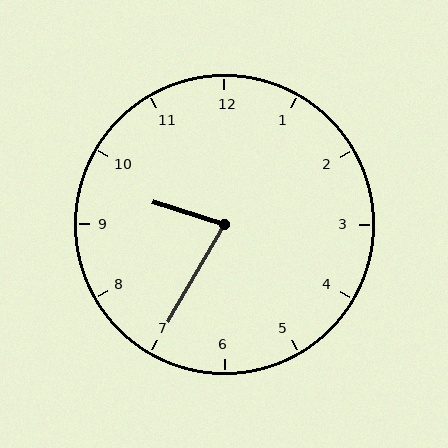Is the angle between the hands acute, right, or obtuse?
It is acute.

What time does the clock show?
9:35.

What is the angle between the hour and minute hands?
Approximately 78 degrees.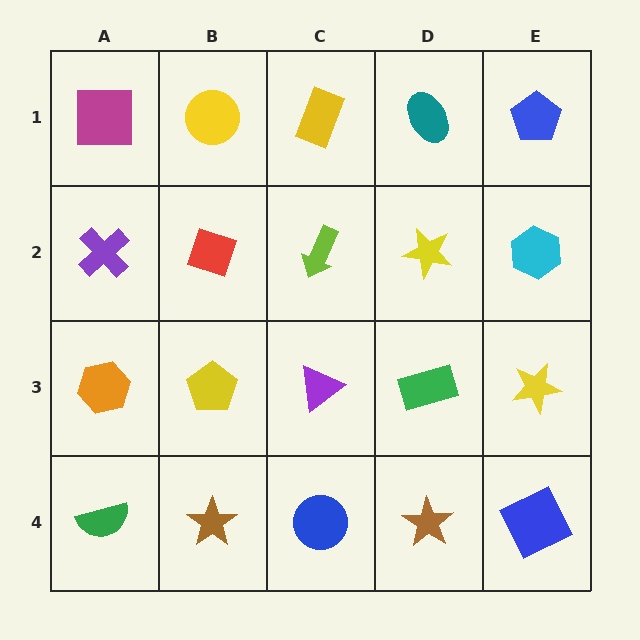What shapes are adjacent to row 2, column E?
A blue pentagon (row 1, column E), a yellow star (row 3, column E), a yellow star (row 2, column D).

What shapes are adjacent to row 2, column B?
A yellow circle (row 1, column B), a yellow pentagon (row 3, column B), a purple cross (row 2, column A), a lime arrow (row 2, column C).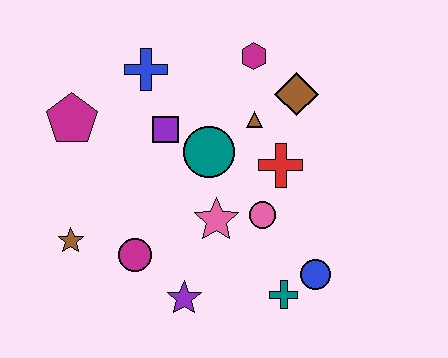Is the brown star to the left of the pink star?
Yes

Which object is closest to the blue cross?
The purple square is closest to the blue cross.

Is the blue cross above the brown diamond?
Yes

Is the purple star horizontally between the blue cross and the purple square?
No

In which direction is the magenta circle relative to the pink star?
The magenta circle is to the left of the pink star.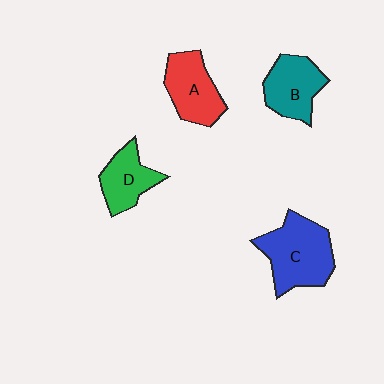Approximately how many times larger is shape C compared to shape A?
Approximately 1.3 times.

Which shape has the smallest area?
Shape D (green).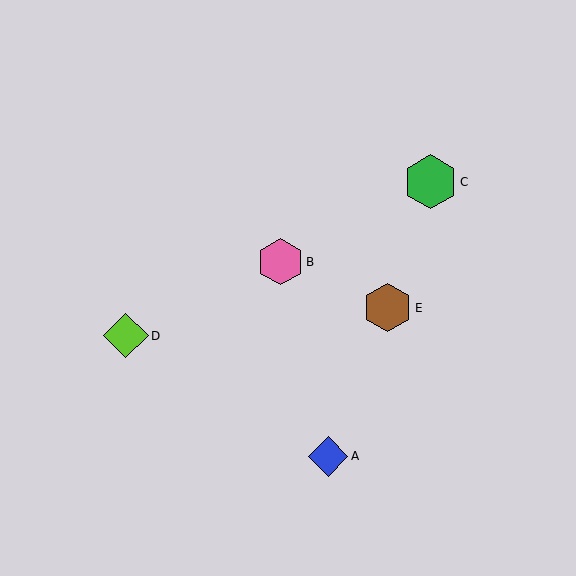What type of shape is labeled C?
Shape C is a green hexagon.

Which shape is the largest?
The green hexagon (labeled C) is the largest.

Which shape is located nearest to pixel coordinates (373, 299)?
The brown hexagon (labeled E) at (388, 308) is nearest to that location.